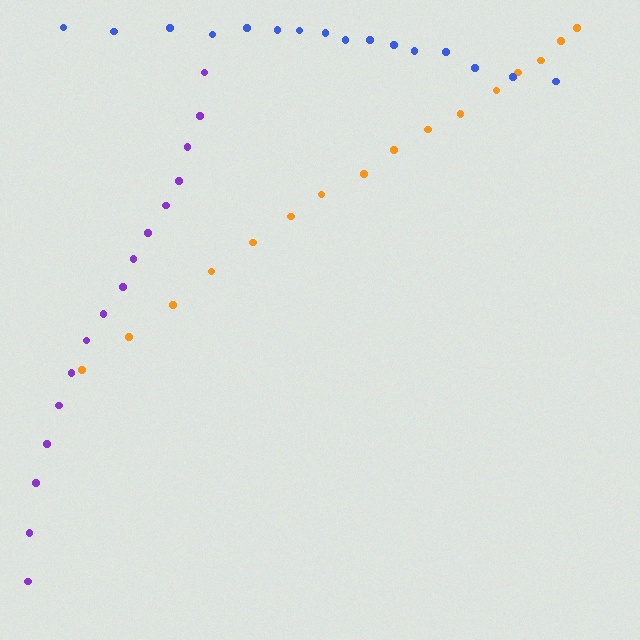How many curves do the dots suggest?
There are 3 distinct paths.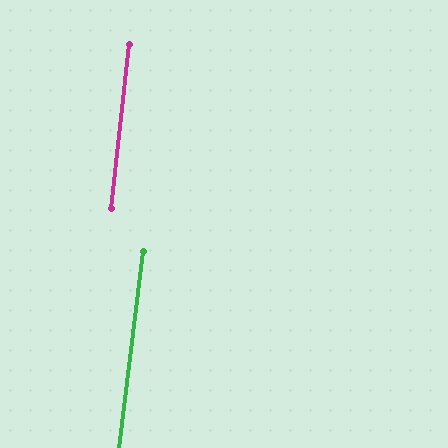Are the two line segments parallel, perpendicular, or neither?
Parallel — their directions differ by only 0.7°.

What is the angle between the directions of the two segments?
Approximately 1 degree.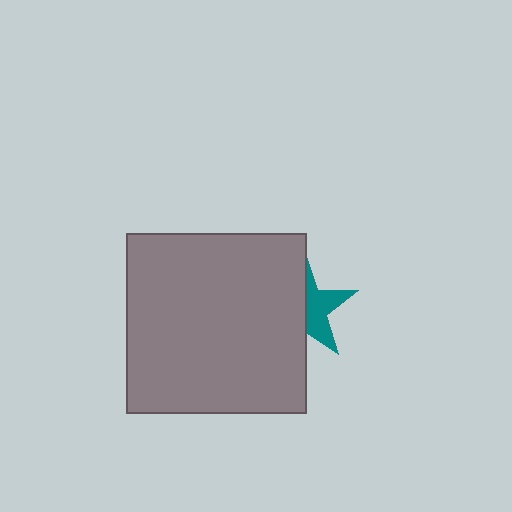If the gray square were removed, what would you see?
You would see the complete teal star.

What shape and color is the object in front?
The object in front is a gray square.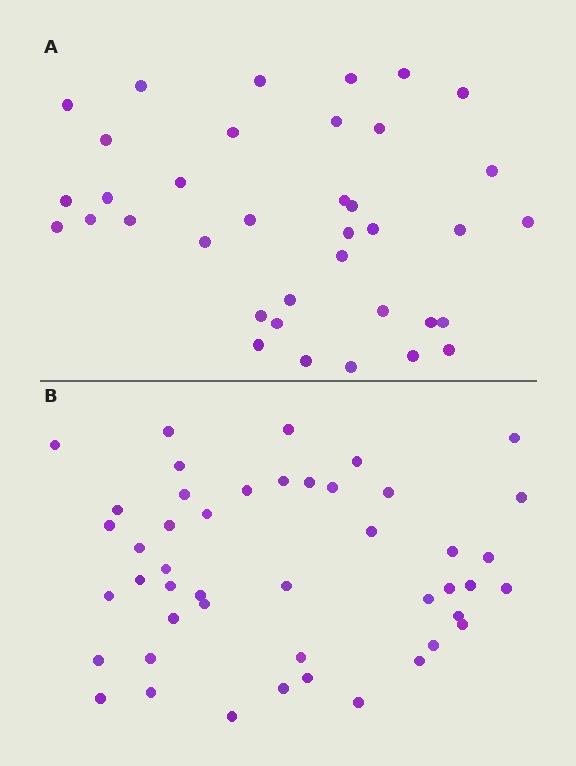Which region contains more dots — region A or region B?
Region B (the bottom region) has more dots.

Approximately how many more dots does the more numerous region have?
Region B has roughly 8 or so more dots than region A.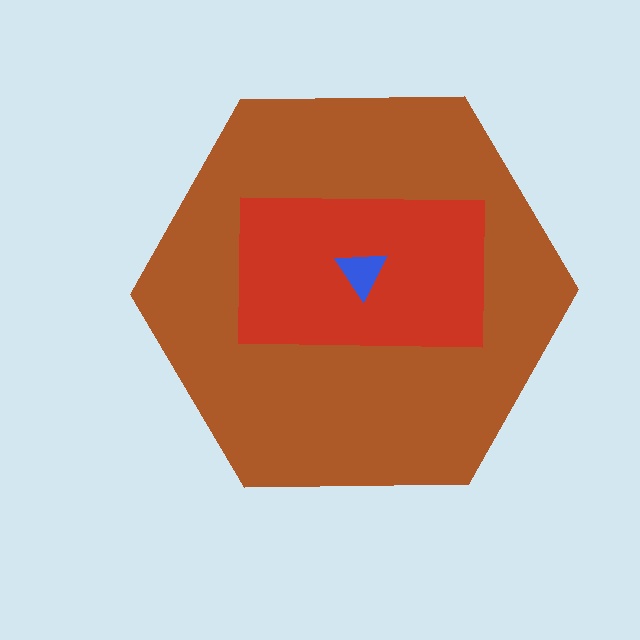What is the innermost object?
The blue triangle.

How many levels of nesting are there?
3.